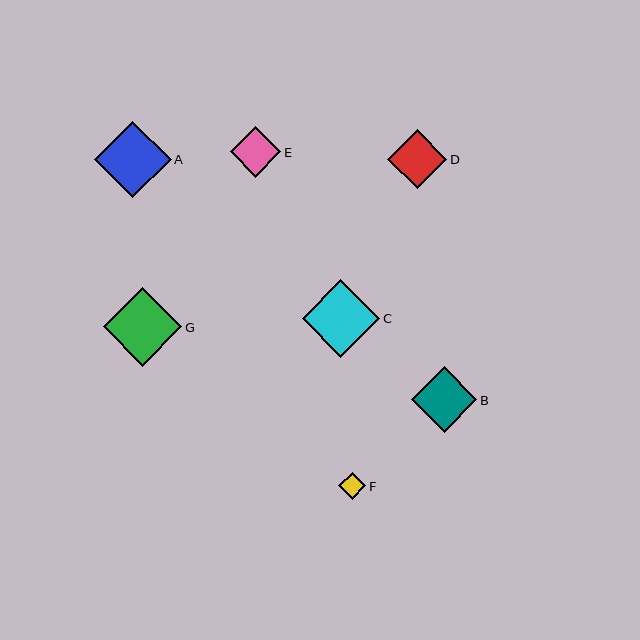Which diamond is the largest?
Diamond G is the largest with a size of approximately 78 pixels.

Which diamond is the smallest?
Diamond F is the smallest with a size of approximately 27 pixels.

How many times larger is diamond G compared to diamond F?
Diamond G is approximately 2.9 times the size of diamond F.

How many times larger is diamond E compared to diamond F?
Diamond E is approximately 1.9 times the size of diamond F.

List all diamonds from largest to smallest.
From largest to smallest: G, C, A, B, D, E, F.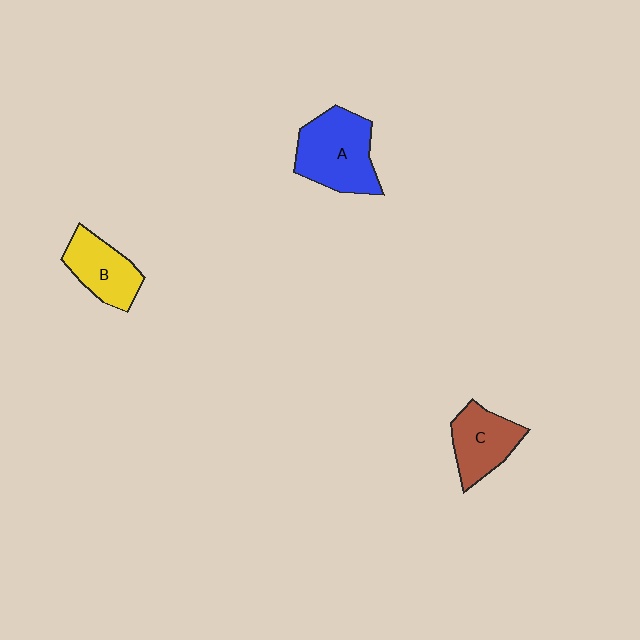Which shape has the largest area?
Shape A (blue).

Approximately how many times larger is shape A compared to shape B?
Approximately 1.4 times.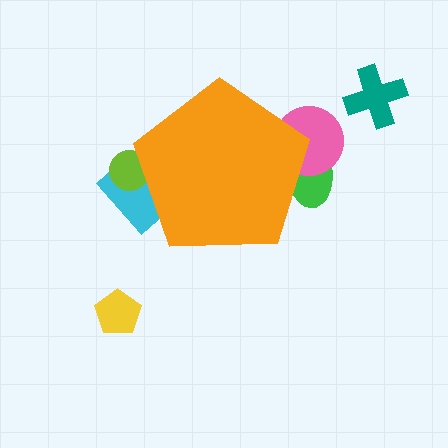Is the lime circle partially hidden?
Yes, the lime circle is partially hidden behind the orange pentagon.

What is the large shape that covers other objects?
An orange pentagon.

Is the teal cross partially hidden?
No, the teal cross is fully visible.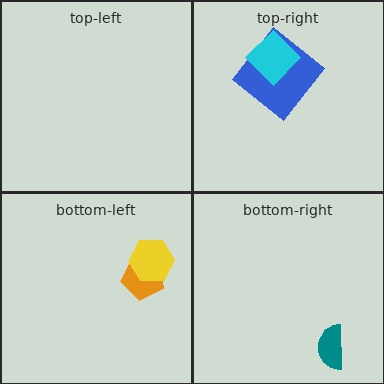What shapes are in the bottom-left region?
The orange pentagon, the yellow hexagon.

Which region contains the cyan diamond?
The top-right region.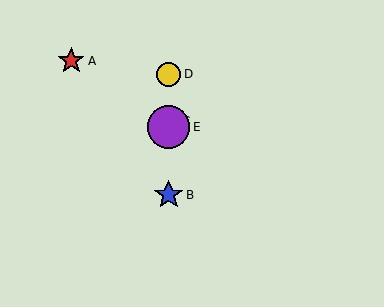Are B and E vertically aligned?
Yes, both are at x≈169.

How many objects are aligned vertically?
4 objects (B, C, D, E) are aligned vertically.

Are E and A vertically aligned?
No, E is at x≈169 and A is at x≈71.